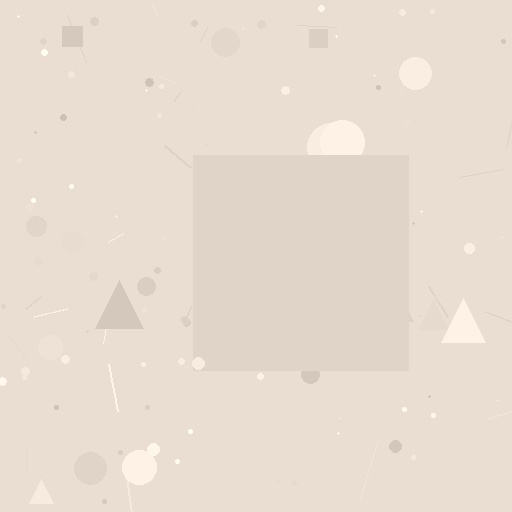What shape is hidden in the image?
A square is hidden in the image.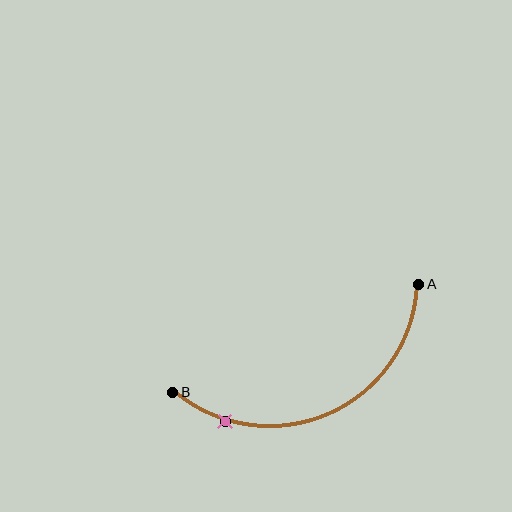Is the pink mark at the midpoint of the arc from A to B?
No. The pink mark lies on the arc but is closer to endpoint B. The arc midpoint would be at the point on the curve equidistant along the arc from both A and B.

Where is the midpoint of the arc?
The arc midpoint is the point on the curve farthest from the straight line joining A and B. It sits below that line.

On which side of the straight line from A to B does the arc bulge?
The arc bulges below the straight line connecting A and B.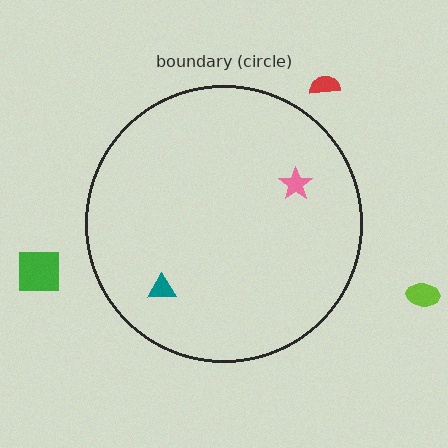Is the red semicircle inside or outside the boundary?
Outside.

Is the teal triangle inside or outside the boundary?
Inside.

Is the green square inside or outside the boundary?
Outside.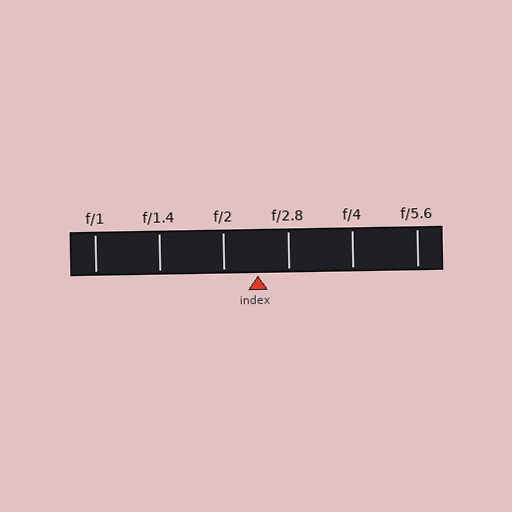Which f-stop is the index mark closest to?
The index mark is closest to f/2.8.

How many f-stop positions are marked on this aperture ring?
There are 6 f-stop positions marked.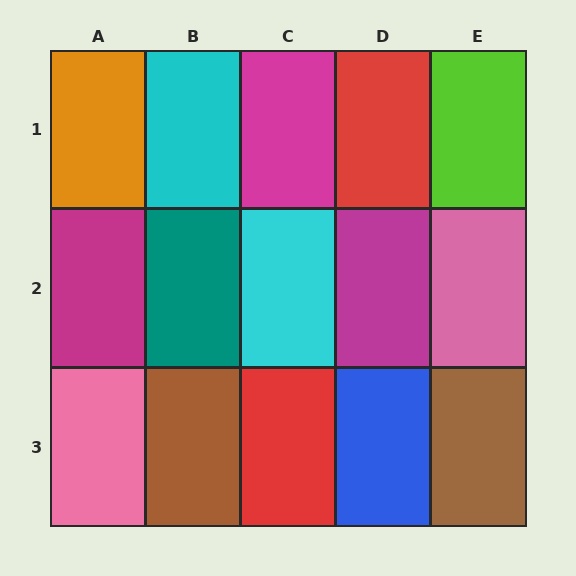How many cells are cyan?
2 cells are cyan.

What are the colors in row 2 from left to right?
Magenta, teal, cyan, magenta, pink.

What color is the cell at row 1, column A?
Orange.